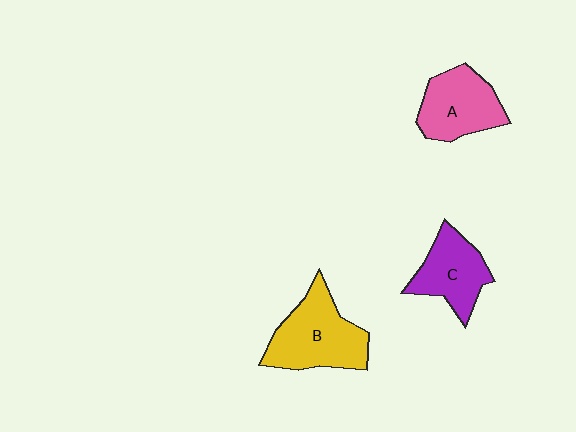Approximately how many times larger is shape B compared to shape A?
Approximately 1.3 times.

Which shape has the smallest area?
Shape C (purple).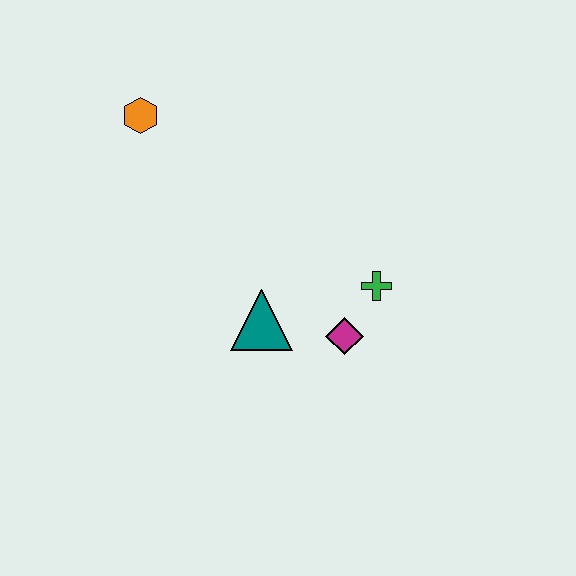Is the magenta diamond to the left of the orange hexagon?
No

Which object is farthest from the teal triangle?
The orange hexagon is farthest from the teal triangle.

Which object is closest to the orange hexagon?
The teal triangle is closest to the orange hexagon.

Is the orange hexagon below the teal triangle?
No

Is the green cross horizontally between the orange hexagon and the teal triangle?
No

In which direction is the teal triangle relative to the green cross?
The teal triangle is to the left of the green cross.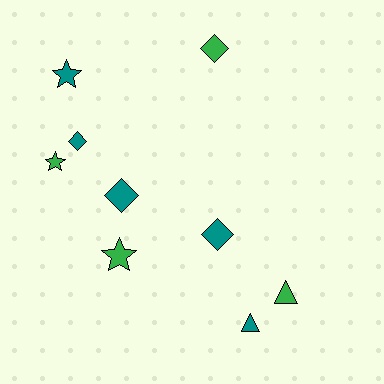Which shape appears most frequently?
Diamond, with 4 objects.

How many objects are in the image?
There are 9 objects.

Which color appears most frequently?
Teal, with 5 objects.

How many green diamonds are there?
There is 1 green diamond.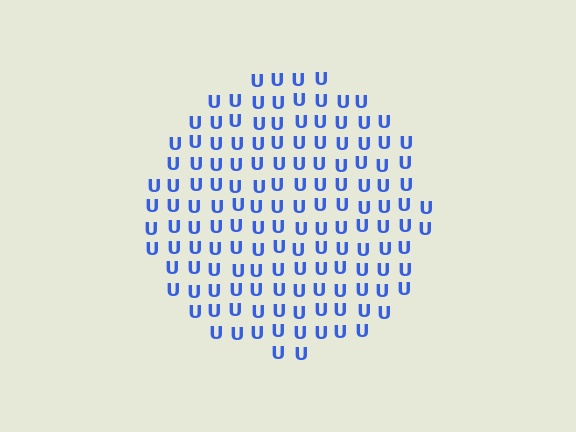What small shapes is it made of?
It is made of small letter U's.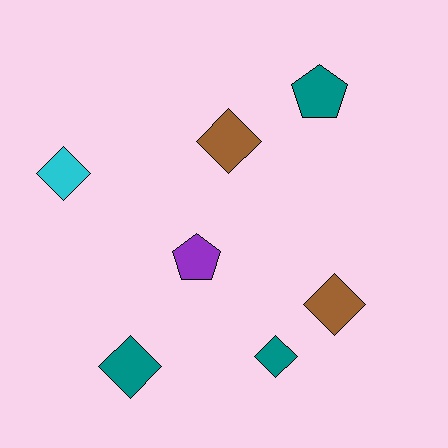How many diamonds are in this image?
There are 5 diamonds.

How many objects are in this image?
There are 7 objects.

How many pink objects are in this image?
There are no pink objects.